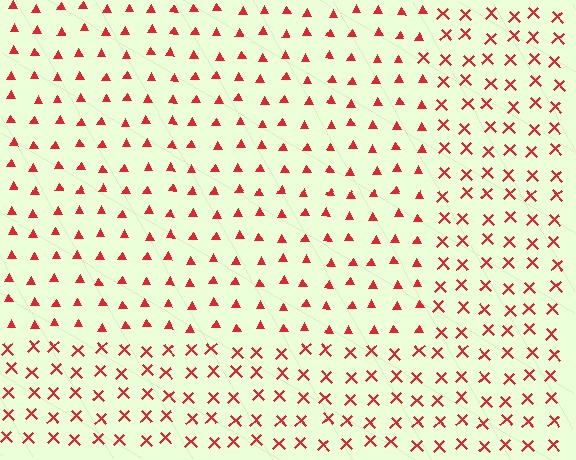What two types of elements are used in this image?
The image uses triangles inside the rectangle region and X marks outside it.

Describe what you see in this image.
The image is filled with small red elements arranged in a uniform grid. A rectangle-shaped region contains triangles, while the surrounding area contains X marks. The boundary is defined purely by the change in element shape.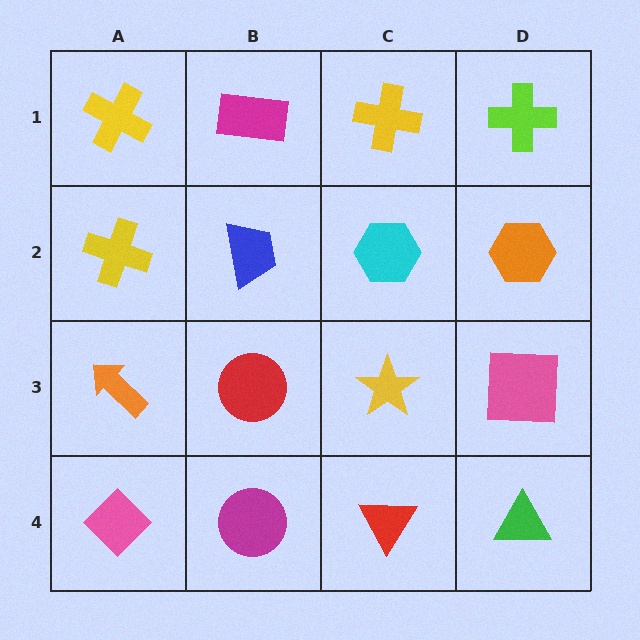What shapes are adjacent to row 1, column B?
A blue trapezoid (row 2, column B), a yellow cross (row 1, column A), a yellow cross (row 1, column C).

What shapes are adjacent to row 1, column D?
An orange hexagon (row 2, column D), a yellow cross (row 1, column C).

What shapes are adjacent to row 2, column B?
A magenta rectangle (row 1, column B), a red circle (row 3, column B), a yellow cross (row 2, column A), a cyan hexagon (row 2, column C).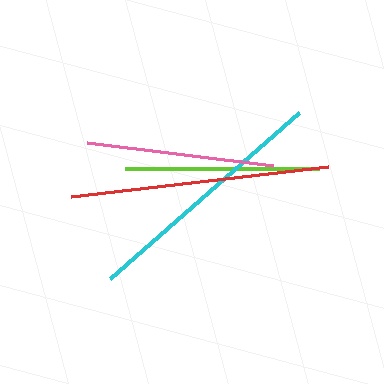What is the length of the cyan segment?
The cyan segment is approximately 252 pixels long.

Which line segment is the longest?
The red line is the longest at approximately 258 pixels.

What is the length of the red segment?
The red segment is approximately 258 pixels long.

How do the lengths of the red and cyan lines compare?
The red and cyan lines are approximately the same length.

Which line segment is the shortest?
The pink line is the shortest at approximately 187 pixels.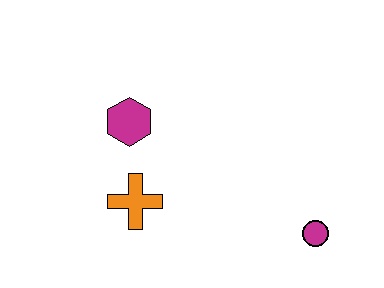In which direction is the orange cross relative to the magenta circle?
The orange cross is to the left of the magenta circle.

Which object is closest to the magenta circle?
The orange cross is closest to the magenta circle.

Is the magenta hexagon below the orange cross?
No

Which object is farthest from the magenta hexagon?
The magenta circle is farthest from the magenta hexagon.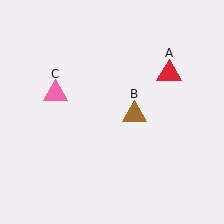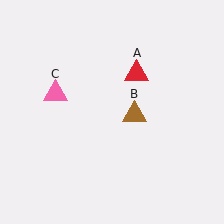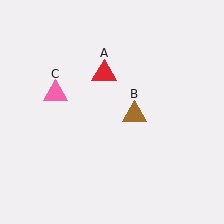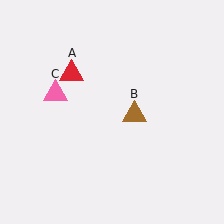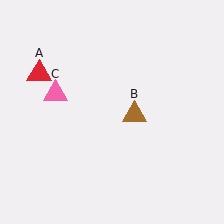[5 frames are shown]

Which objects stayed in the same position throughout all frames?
Brown triangle (object B) and pink triangle (object C) remained stationary.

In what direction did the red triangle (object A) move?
The red triangle (object A) moved left.